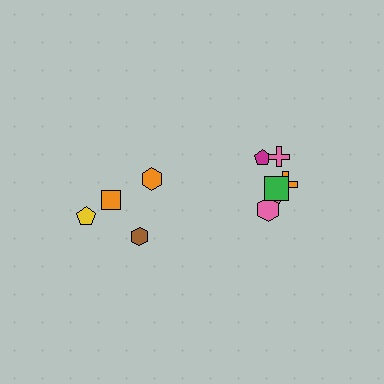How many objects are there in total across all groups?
There are 10 objects.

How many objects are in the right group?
There are 6 objects.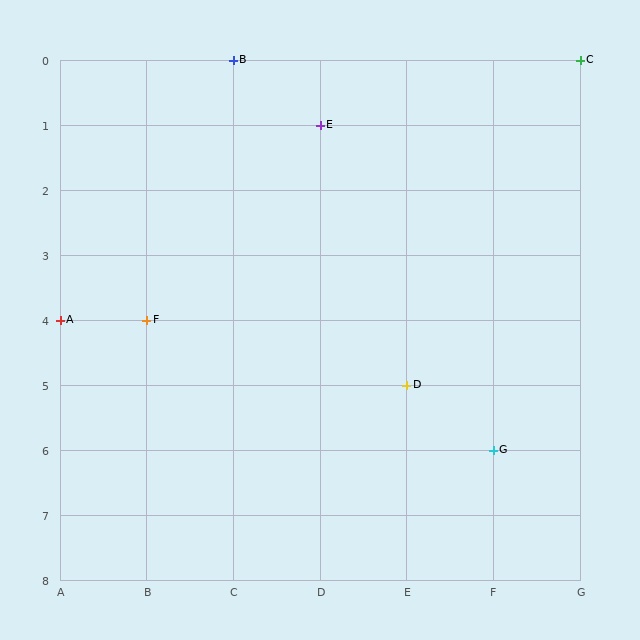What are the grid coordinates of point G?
Point G is at grid coordinates (F, 6).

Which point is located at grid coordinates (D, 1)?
Point E is at (D, 1).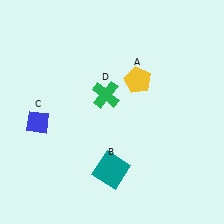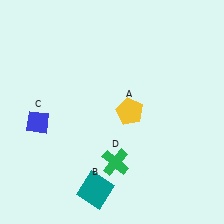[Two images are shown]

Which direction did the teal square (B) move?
The teal square (B) moved down.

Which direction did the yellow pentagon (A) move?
The yellow pentagon (A) moved down.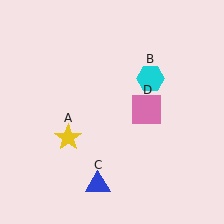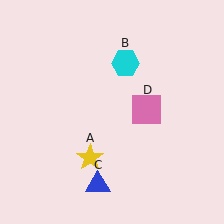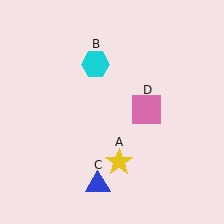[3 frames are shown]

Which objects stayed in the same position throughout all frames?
Blue triangle (object C) and pink square (object D) remained stationary.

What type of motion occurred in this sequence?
The yellow star (object A), cyan hexagon (object B) rotated counterclockwise around the center of the scene.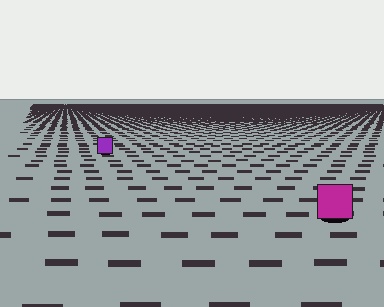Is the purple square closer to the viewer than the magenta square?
No. The magenta square is closer — you can tell from the texture gradient: the ground texture is coarser near it.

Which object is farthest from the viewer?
The purple square is farthest from the viewer. It appears smaller and the ground texture around it is denser.